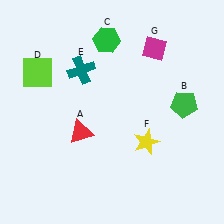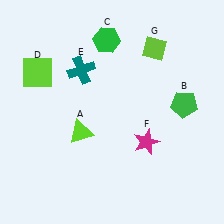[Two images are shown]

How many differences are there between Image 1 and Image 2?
There are 3 differences between the two images.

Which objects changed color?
A changed from red to lime. F changed from yellow to magenta. G changed from magenta to lime.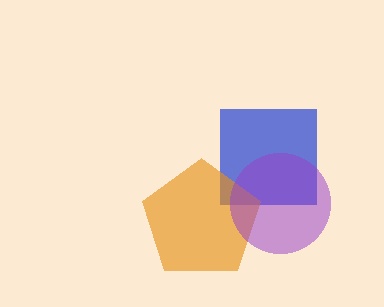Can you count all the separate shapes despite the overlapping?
Yes, there are 3 separate shapes.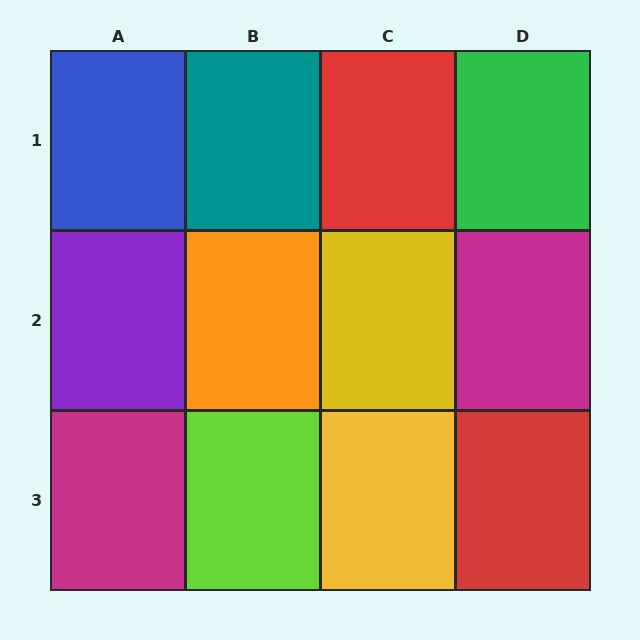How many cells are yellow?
2 cells are yellow.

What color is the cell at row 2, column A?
Purple.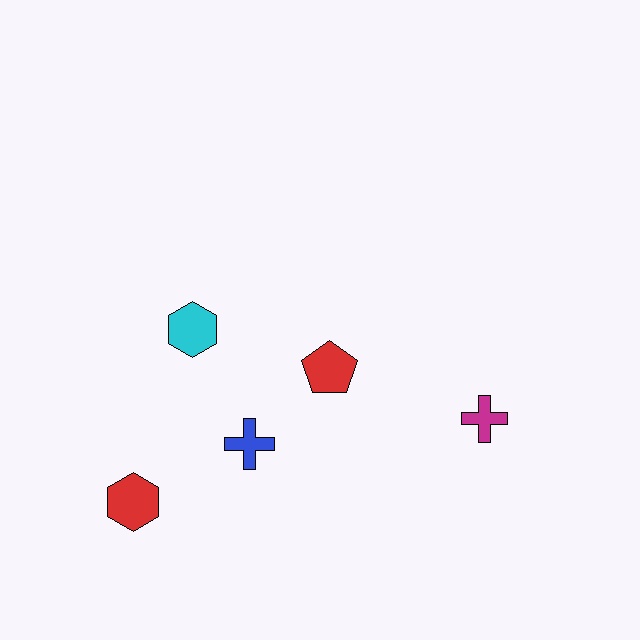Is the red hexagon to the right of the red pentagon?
No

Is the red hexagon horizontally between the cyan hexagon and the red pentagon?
No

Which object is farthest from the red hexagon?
The magenta cross is farthest from the red hexagon.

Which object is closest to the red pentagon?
The blue cross is closest to the red pentagon.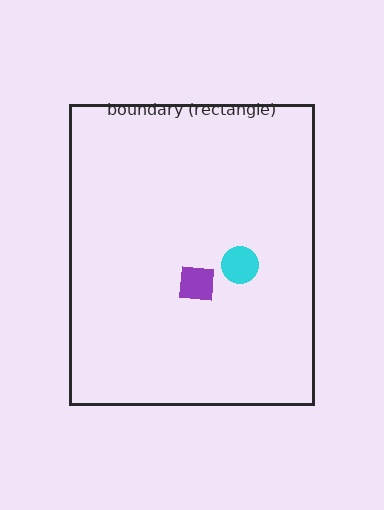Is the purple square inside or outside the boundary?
Inside.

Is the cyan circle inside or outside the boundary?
Inside.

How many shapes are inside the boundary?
2 inside, 0 outside.